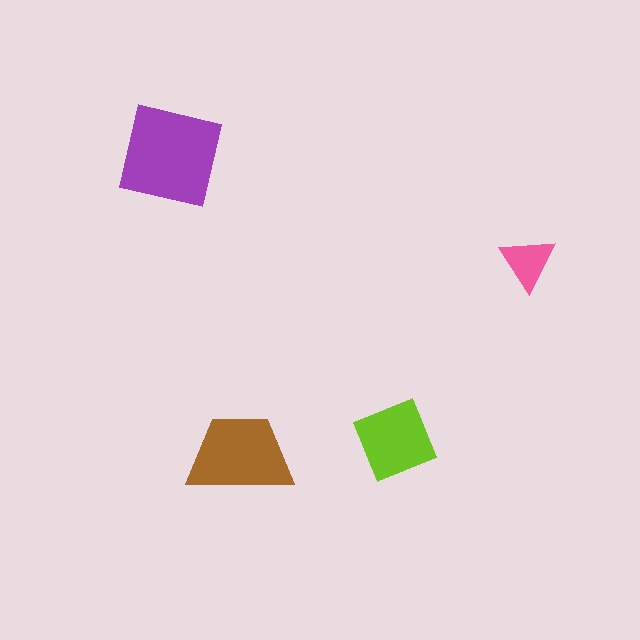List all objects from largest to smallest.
The purple square, the brown trapezoid, the lime square, the pink triangle.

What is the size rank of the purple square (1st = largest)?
1st.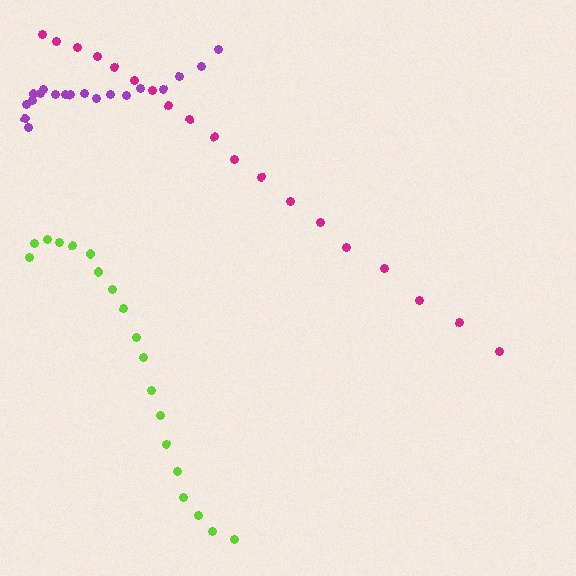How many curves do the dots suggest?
There are 3 distinct paths.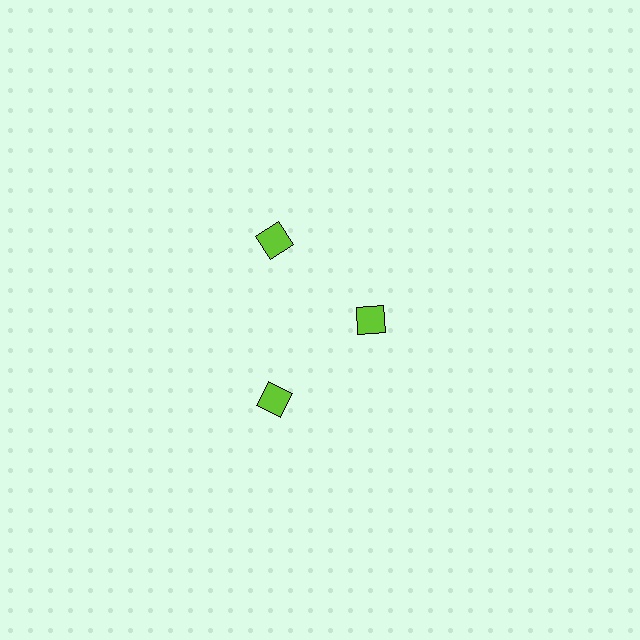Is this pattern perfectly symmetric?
No. The 3 lime diamonds are arranged in a ring, but one element near the 3 o'clock position is pulled inward toward the center, breaking the 3-fold rotational symmetry.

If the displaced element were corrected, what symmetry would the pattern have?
It would have 3-fold rotational symmetry — the pattern would map onto itself every 120 degrees.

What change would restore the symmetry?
The symmetry would be restored by moving it outward, back onto the ring so that all 3 diamonds sit at equal angles and equal distance from the center.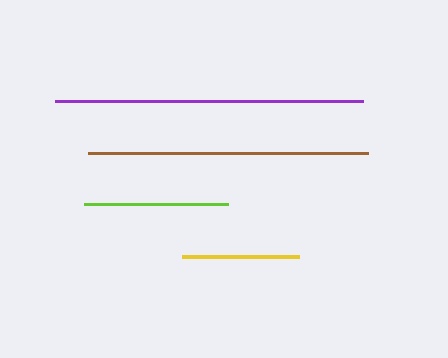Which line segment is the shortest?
The yellow line is the shortest at approximately 117 pixels.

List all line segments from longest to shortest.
From longest to shortest: purple, brown, lime, yellow.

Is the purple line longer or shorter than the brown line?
The purple line is longer than the brown line.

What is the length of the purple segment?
The purple segment is approximately 308 pixels long.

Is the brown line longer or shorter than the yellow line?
The brown line is longer than the yellow line.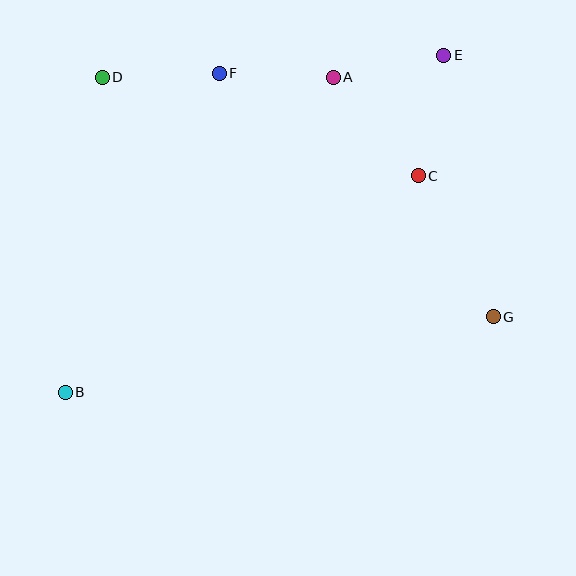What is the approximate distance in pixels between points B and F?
The distance between B and F is approximately 354 pixels.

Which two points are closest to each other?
Points A and E are closest to each other.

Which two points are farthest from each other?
Points B and E are farthest from each other.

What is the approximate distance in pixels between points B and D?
The distance between B and D is approximately 317 pixels.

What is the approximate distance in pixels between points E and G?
The distance between E and G is approximately 266 pixels.